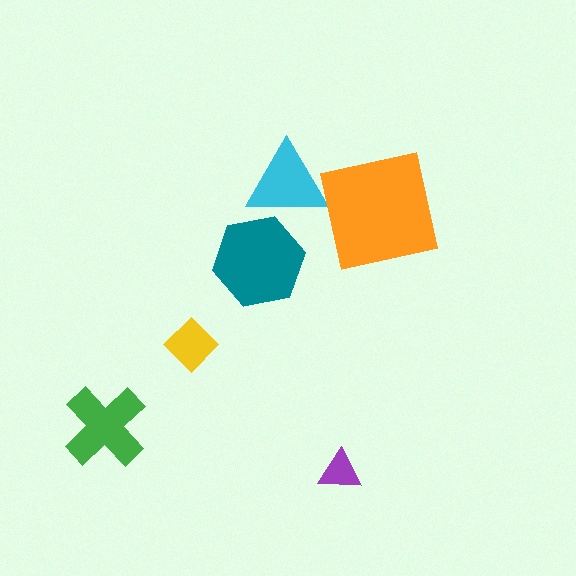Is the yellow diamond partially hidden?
No, no other shape covers it.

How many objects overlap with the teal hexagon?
1 object overlaps with the teal hexagon.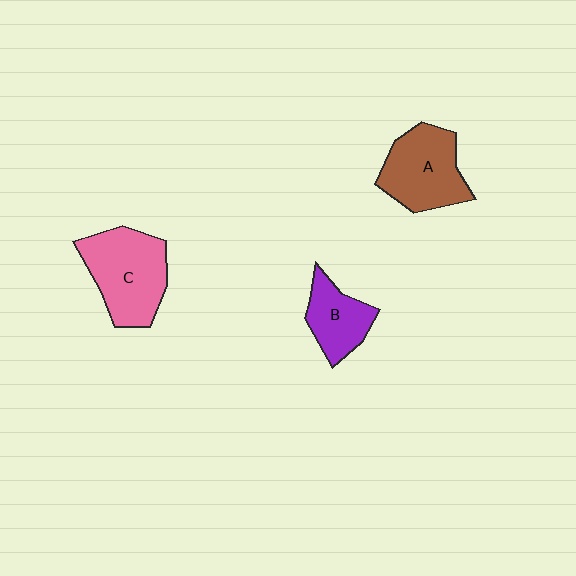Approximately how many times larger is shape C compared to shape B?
Approximately 1.7 times.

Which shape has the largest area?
Shape C (pink).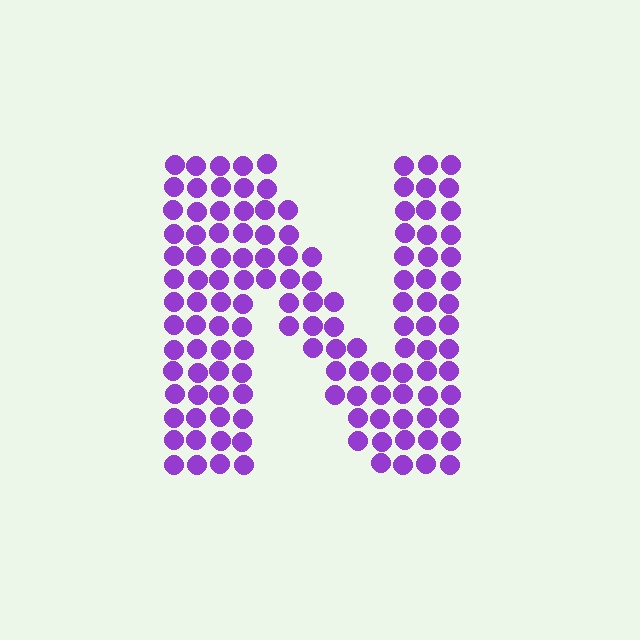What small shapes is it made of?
It is made of small circles.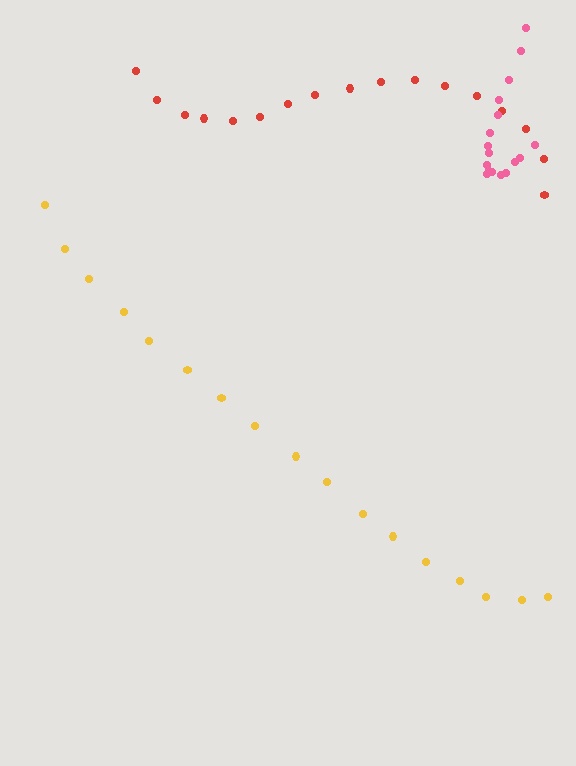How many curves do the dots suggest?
There are 3 distinct paths.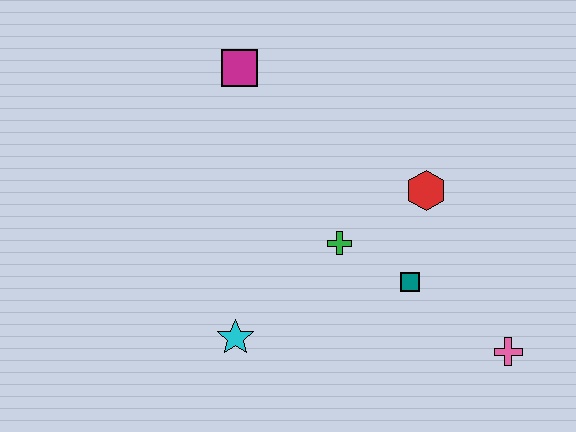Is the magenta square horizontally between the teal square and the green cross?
No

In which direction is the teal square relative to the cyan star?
The teal square is to the right of the cyan star.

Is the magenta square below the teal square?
No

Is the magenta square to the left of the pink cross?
Yes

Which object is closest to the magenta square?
The green cross is closest to the magenta square.